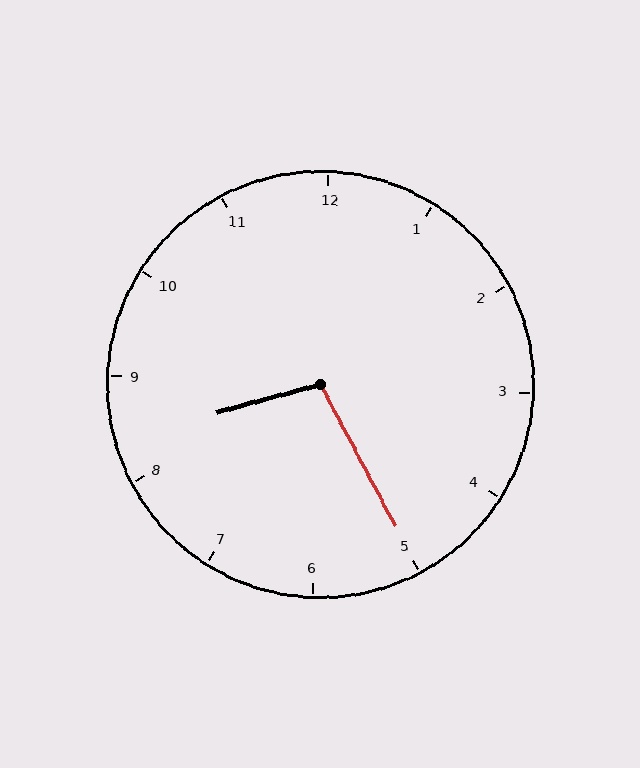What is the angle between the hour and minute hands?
Approximately 102 degrees.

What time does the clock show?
8:25.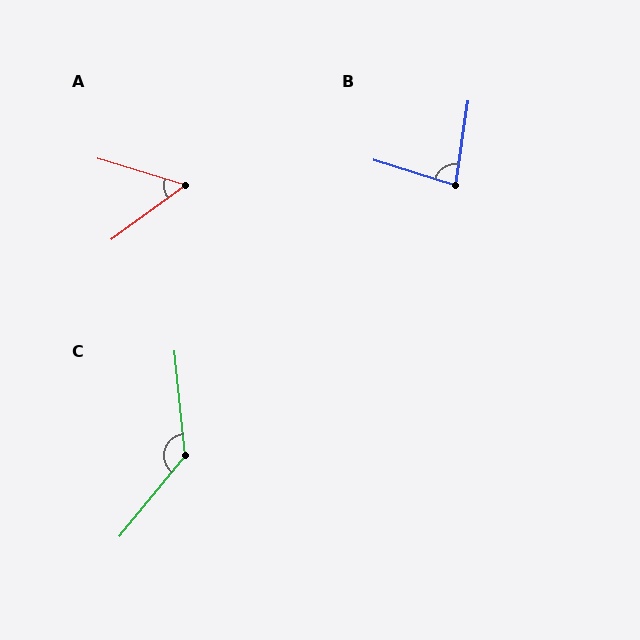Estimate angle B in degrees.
Approximately 81 degrees.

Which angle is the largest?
C, at approximately 135 degrees.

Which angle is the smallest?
A, at approximately 53 degrees.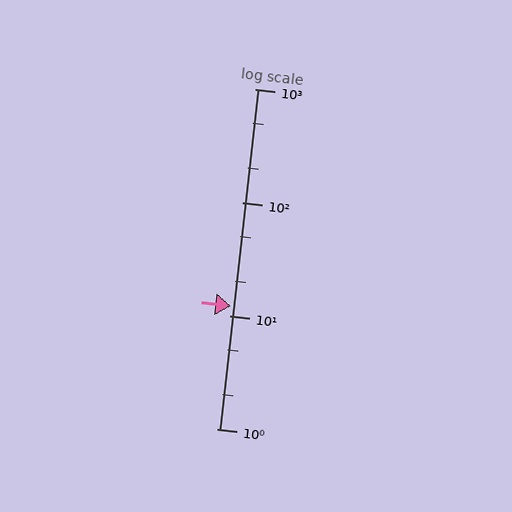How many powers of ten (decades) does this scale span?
The scale spans 3 decades, from 1 to 1000.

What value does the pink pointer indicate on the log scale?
The pointer indicates approximately 12.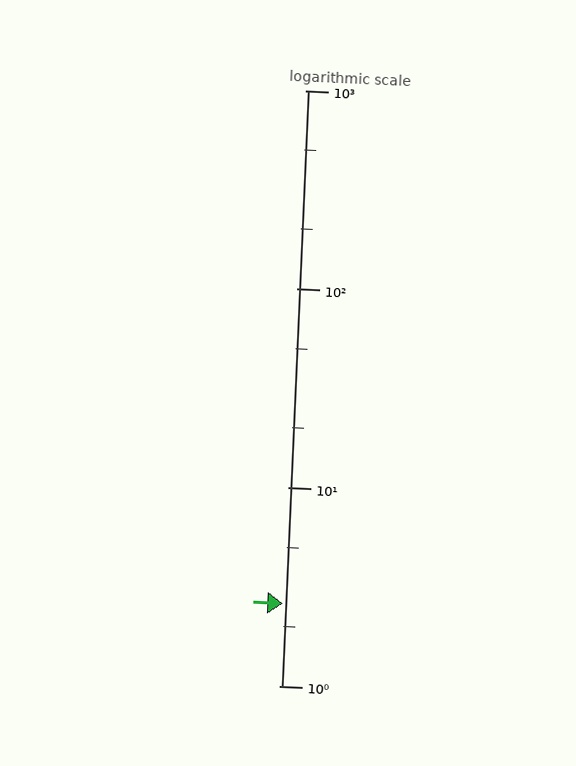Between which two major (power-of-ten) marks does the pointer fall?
The pointer is between 1 and 10.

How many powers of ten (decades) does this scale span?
The scale spans 3 decades, from 1 to 1000.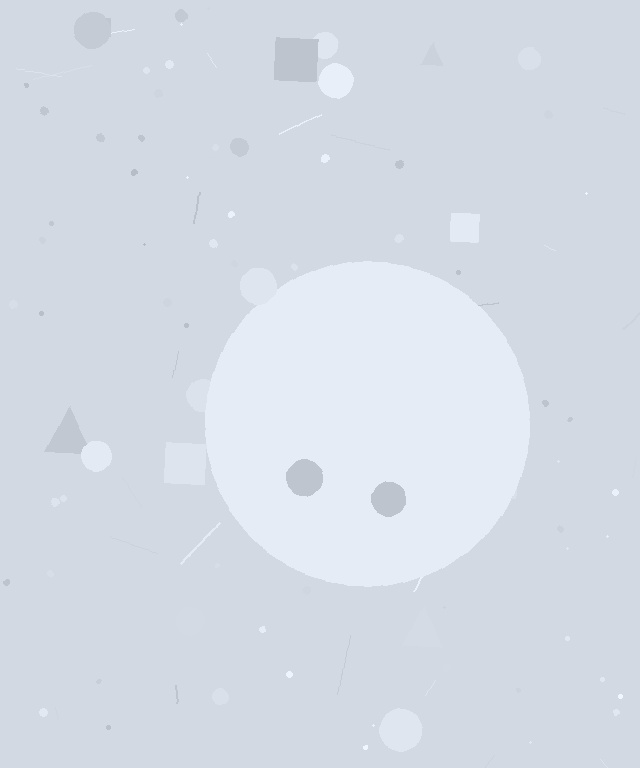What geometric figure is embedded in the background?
A circle is embedded in the background.